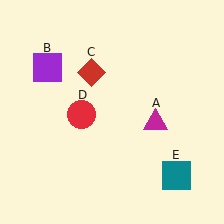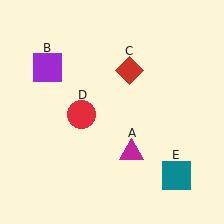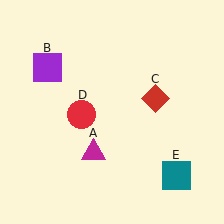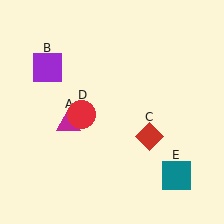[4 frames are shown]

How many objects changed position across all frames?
2 objects changed position: magenta triangle (object A), red diamond (object C).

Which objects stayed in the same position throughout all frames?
Purple square (object B) and red circle (object D) and teal square (object E) remained stationary.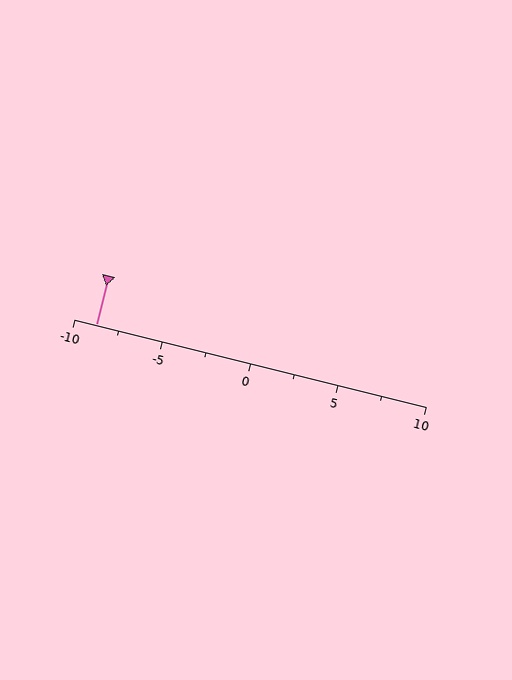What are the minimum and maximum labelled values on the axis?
The axis runs from -10 to 10.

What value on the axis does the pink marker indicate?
The marker indicates approximately -8.8.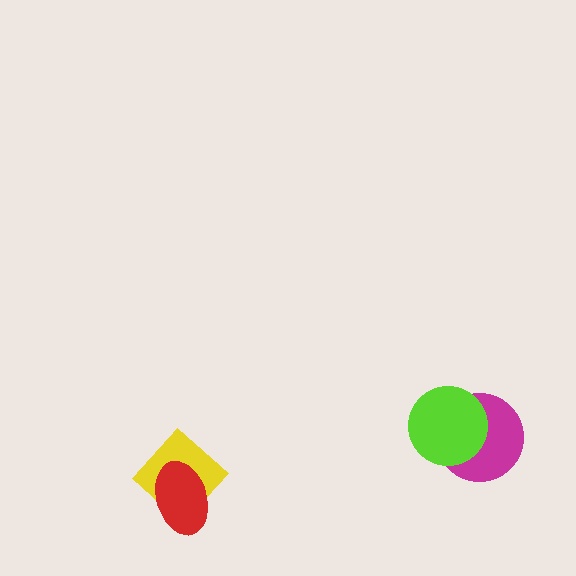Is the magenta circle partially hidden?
Yes, it is partially covered by another shape.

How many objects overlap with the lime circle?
1 object overlaps with the lime circle.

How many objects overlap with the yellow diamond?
1 object overlaps with the yellow diamond.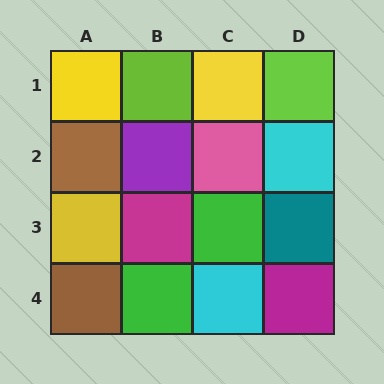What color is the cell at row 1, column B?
Lime.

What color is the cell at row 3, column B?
Magenta.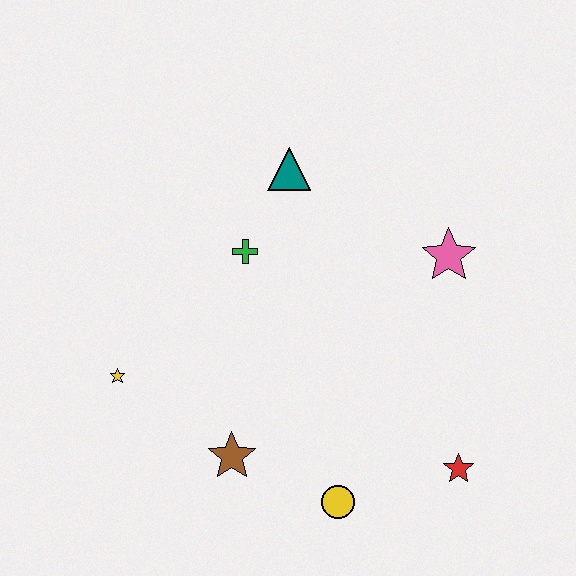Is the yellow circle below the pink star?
Yes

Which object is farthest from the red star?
The yellow star is farthest from the red star.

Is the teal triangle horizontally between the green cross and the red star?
Yes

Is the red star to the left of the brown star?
No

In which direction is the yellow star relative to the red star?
The yellow star is to the left of the red star.